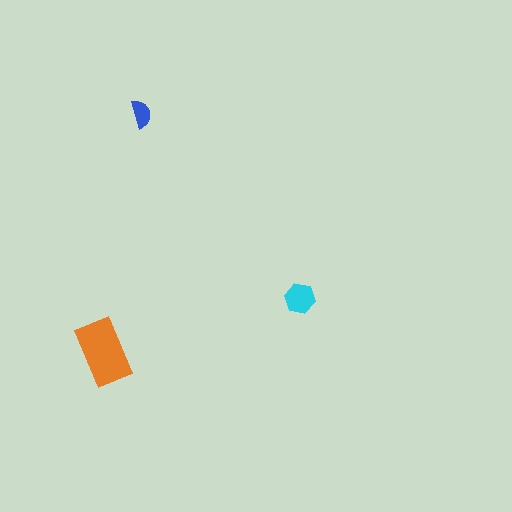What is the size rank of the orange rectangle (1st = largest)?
1st.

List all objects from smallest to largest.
The blue semicircle, the cyan hexagon, the orange rectangle.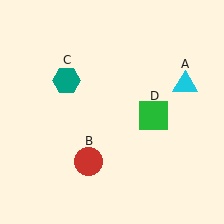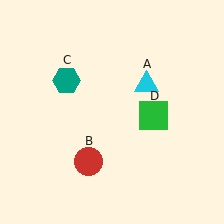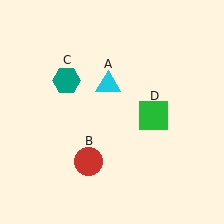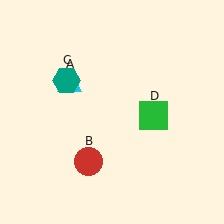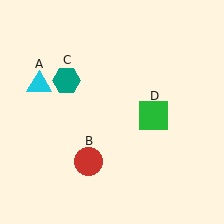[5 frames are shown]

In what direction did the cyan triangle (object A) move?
The cyan triangle (object A) moved left.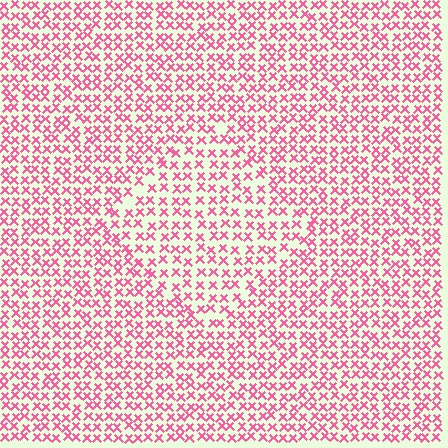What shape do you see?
I see a diamond.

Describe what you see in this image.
The image contains small pink elements arranged at two different densities. A diamond-shaped region is visible where the elements are less densely packed than the surrounding area.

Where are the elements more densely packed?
The elements are more densely packed outside the diamond boundary.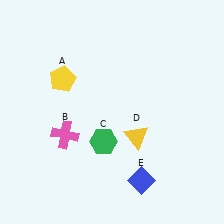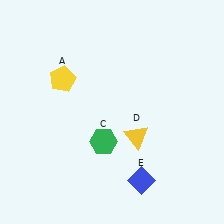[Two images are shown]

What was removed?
The pink cross (B) was removed in Image 2.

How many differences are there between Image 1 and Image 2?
There is 1 difference between the two images.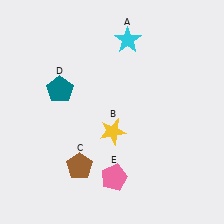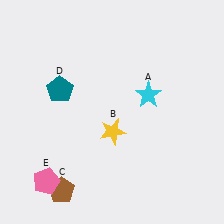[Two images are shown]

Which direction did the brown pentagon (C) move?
The brown pentagon (C) moved down.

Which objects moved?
The objects that moved are: the cyan star (A), the brown pentagon (C), the pink pentagon (E).